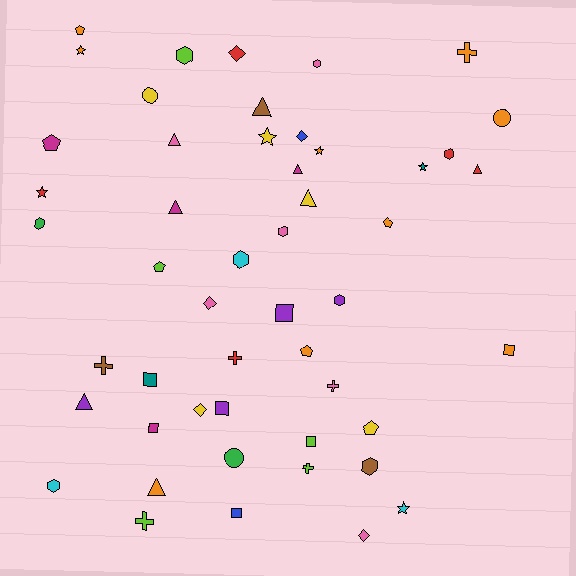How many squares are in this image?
There are 7 squares.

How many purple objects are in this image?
There are 4 purple objects.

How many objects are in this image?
There are 50 objects.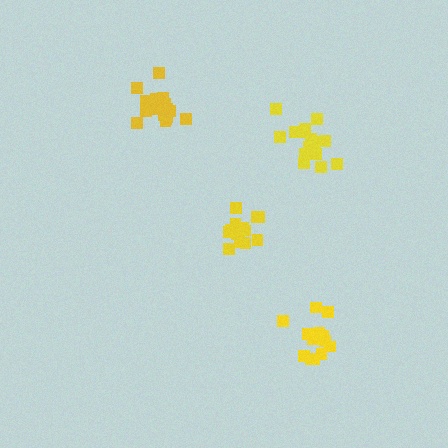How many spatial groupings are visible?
There are 4 spatial groupings.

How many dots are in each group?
Group 1: 13 dots, Group 2: 16 dots, Group 3: 15 dots, Group 4: 18 dots (62 total).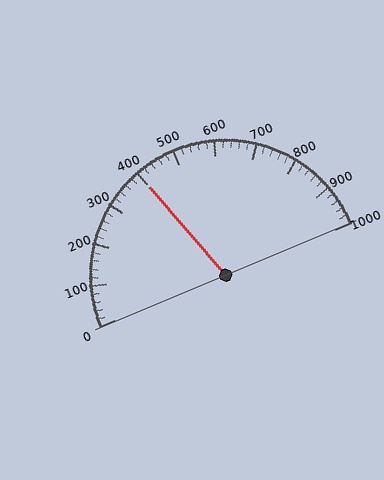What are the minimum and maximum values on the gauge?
The gauge ranges from 0 to 1000.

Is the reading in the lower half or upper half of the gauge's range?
The reading is in the lower half of the range (0 to 1000).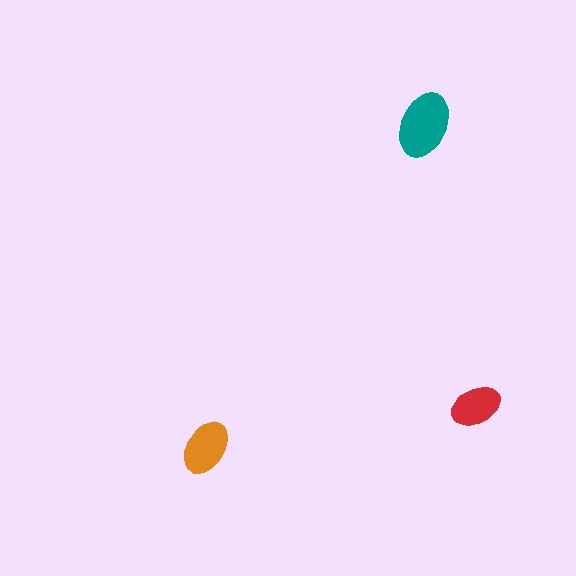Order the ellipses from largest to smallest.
the teal one, the orange one, the red one.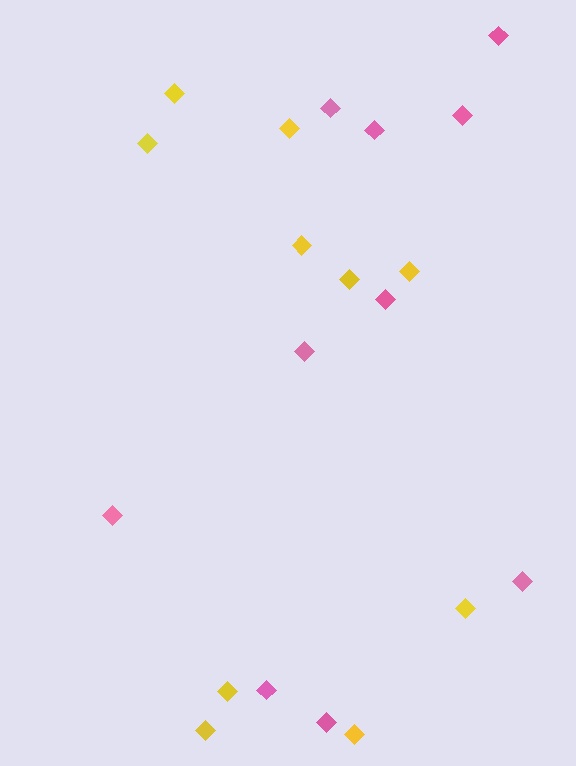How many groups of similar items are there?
There are 2 groups: one group of pink diamonds (10) and one group of yellow diamonds (10).